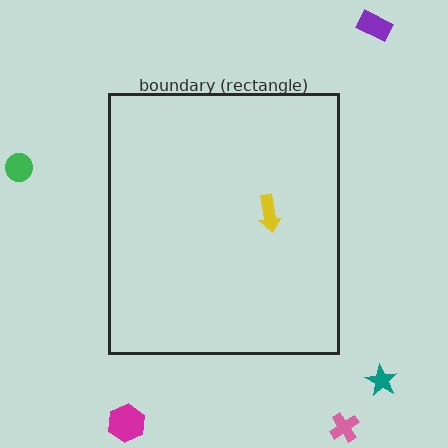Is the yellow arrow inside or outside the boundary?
Inside.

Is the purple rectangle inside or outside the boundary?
Outside.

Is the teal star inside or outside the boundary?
Outside.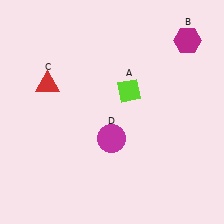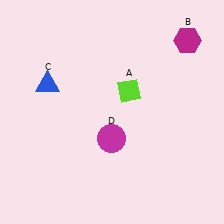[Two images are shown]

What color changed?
The triangle (C) changed from red in Image 1 to blue in Image 2.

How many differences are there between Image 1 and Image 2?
There is 1 difference between the two images.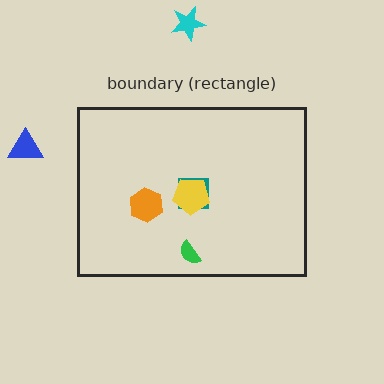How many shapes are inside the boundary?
4 inside, 2 outside.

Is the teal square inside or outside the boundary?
Inside.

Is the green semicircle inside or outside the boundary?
Inside.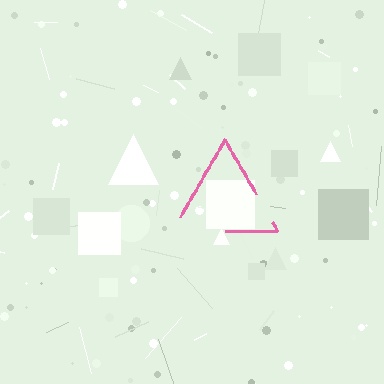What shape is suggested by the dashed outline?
The dashed outline suggests a triangle.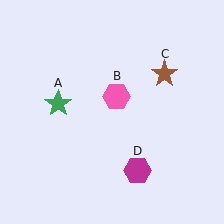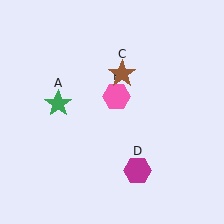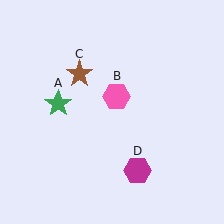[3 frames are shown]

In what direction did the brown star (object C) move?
The brown star (object C) moved left.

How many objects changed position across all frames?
1 object changed position: brown star (object C).